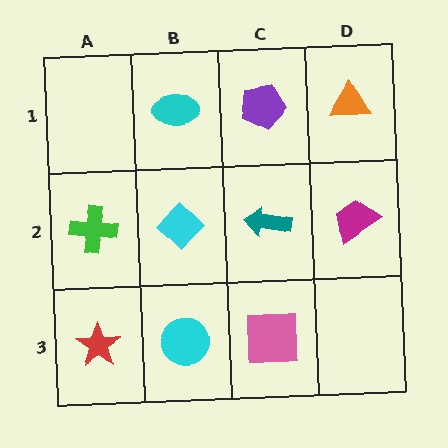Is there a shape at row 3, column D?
No, that cell is empty.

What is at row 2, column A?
A green cross.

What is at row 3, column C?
A pink square.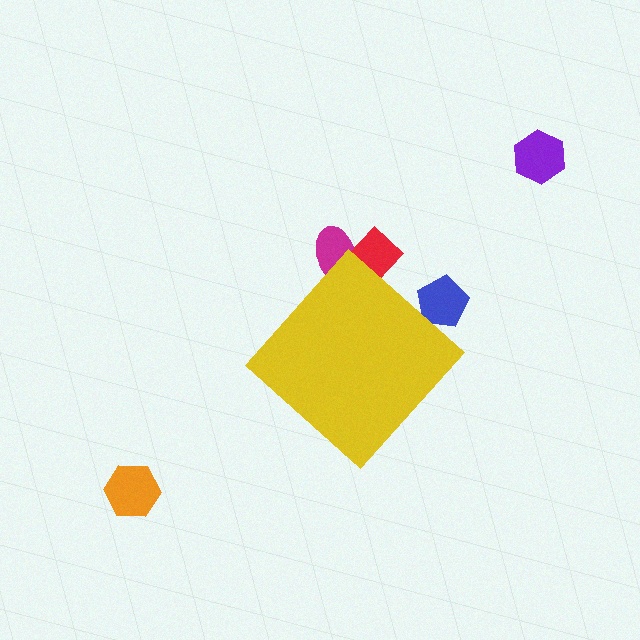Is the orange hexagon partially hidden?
No, the orange hexagon is fully visible.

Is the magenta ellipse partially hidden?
Yes, the magenta ellipse is partially hidden behind the yellow diamond.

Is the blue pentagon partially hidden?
Yes, the blue pentagon is partially hidden behind the yellow diamond.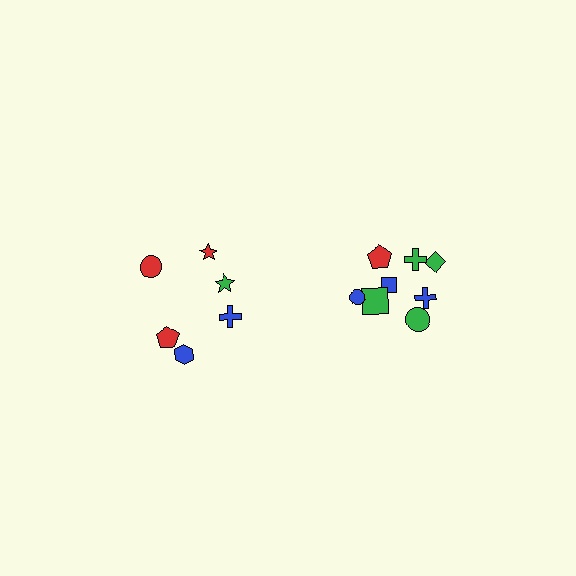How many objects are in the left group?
There are 6 objects.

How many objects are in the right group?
There are 8 objects.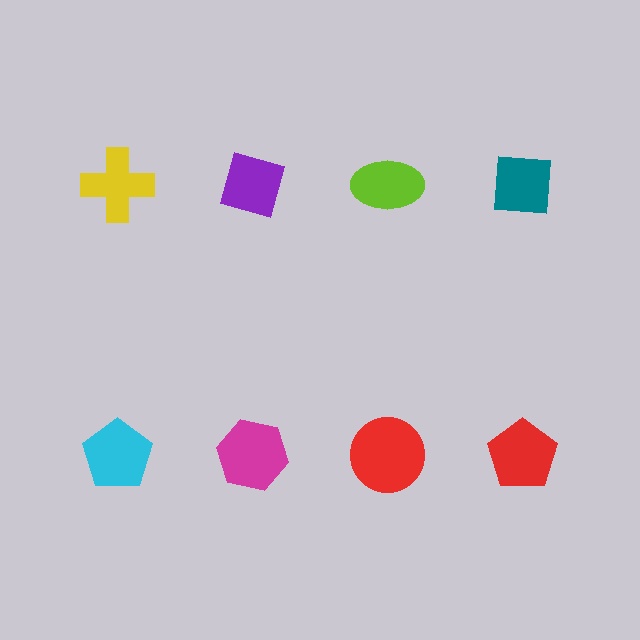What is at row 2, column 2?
A magenta hexagon.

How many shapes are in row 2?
4 shapes.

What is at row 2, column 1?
A cyan pentagon.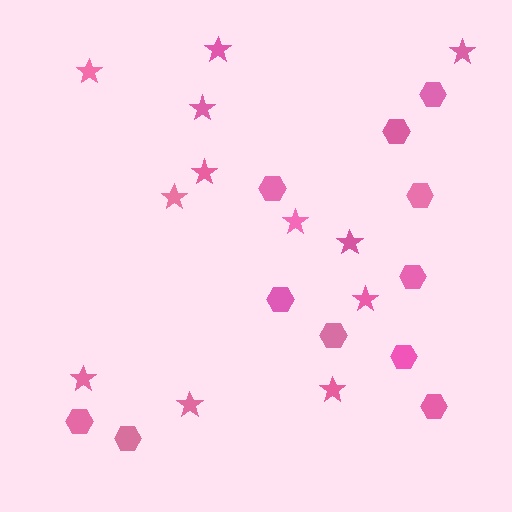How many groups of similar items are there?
There are 2 groups: one group of hexagons (11) and one group of stars (12).